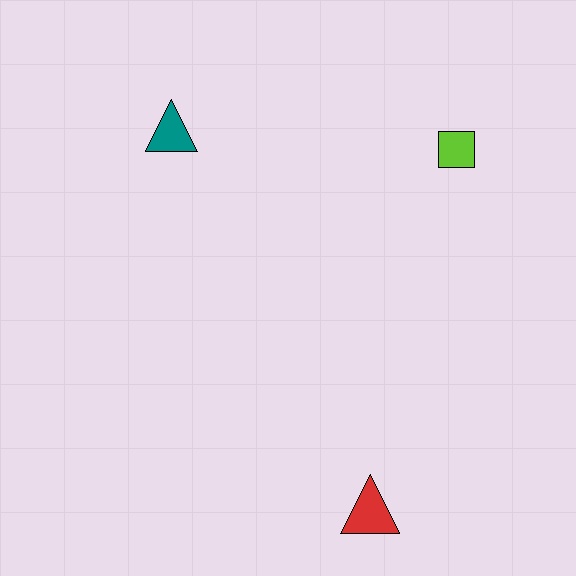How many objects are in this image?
There are 3 objects.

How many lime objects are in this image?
There is 1 lime object.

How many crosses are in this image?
There are no crosses.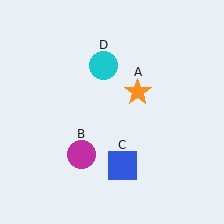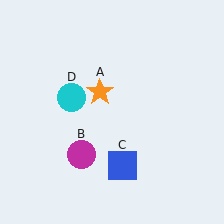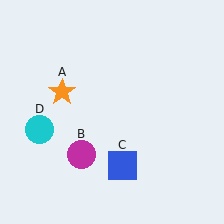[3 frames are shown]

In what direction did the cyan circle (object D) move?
The cyan circle (object D) moved down and to the left.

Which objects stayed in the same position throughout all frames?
Magenta circle (object B) and blue square (object C) remained stationary.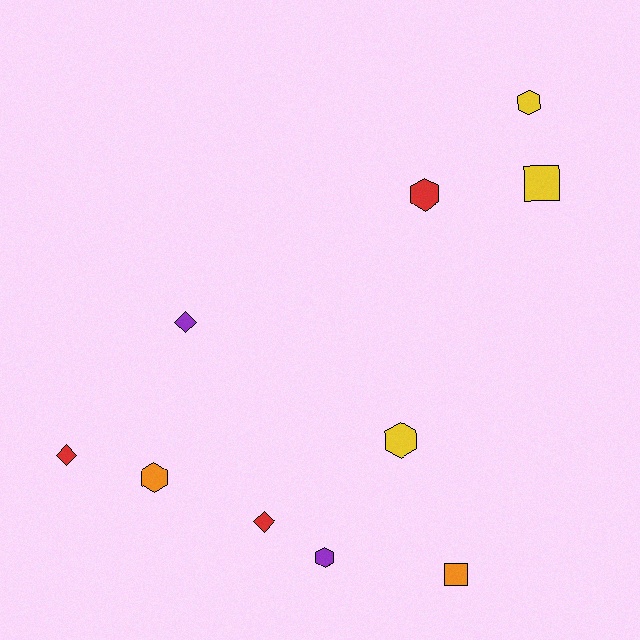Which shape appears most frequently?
Hexagon, with 5 objects.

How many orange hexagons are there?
There is 1 orange hexagon.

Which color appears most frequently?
Red, with 3 objects.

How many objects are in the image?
There are 10 objects.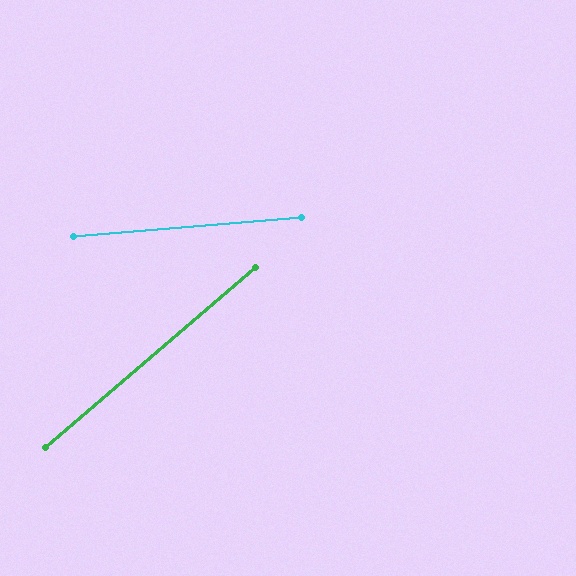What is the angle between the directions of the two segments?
Approximately 36 degrees.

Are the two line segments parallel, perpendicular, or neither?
Neither parallel nor perpendicular — they differ by about 36°.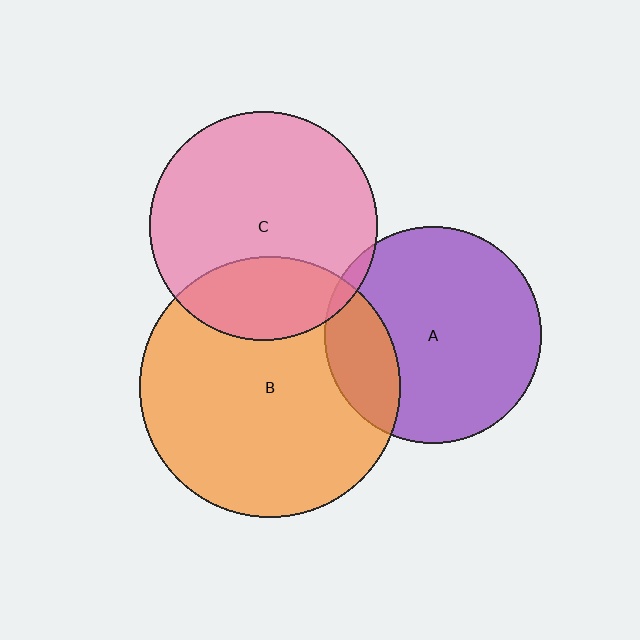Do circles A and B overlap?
Yes.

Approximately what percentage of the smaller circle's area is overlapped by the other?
Approximately 20%.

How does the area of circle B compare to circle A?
Approximately 1.4 times.